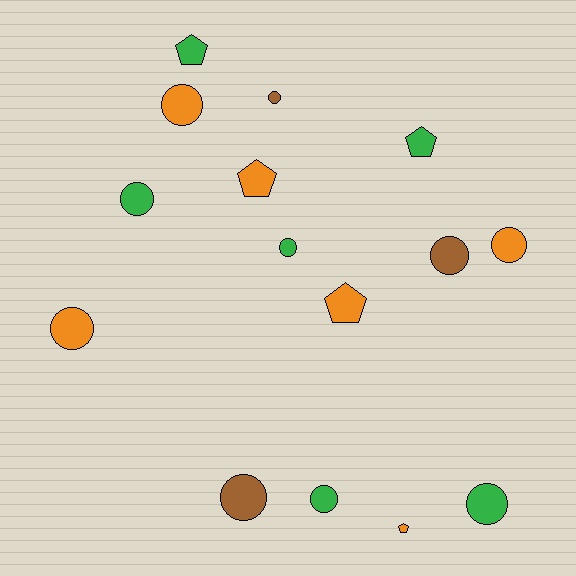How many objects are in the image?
There are 15 objects.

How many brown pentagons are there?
There are no brown pentagons.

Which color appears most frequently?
Green, with 6 objects.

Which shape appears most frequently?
Circle, with 10 objects.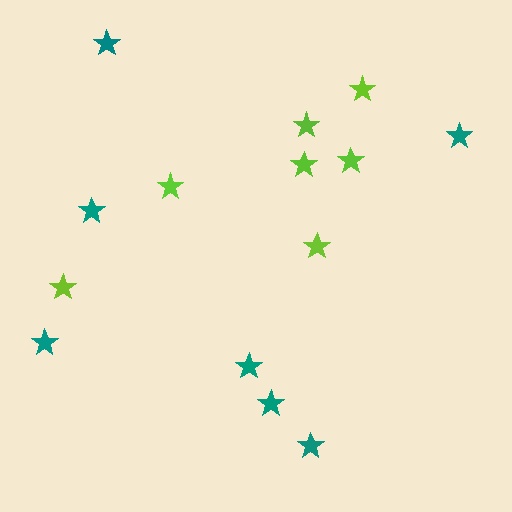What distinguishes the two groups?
There are 2 groups: one group of teal stars (7) and one group of lime stars (7).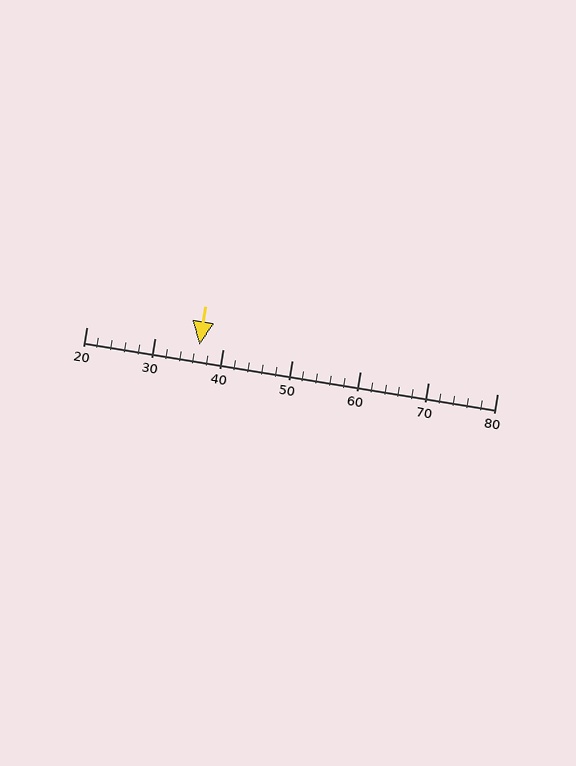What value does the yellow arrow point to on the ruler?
The yellow arrow points to approximately 36.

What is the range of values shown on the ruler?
The ruler shows values from 20 to 80.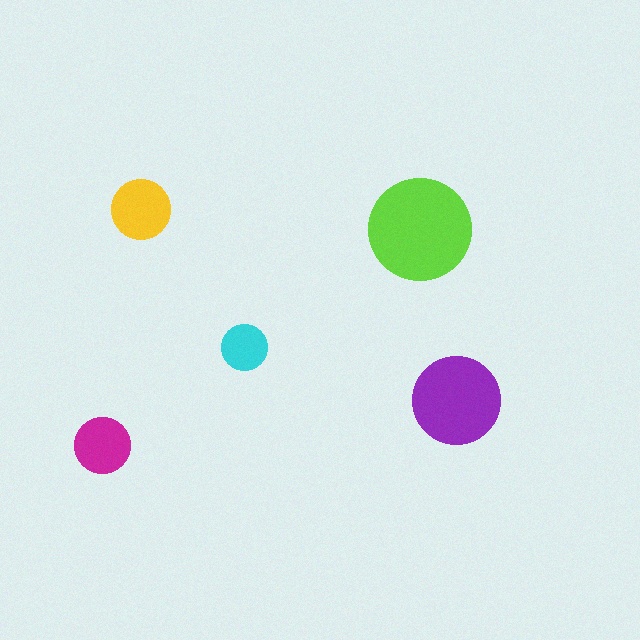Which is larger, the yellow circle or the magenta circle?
The yellow one.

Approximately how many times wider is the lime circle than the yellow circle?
About 1.5 times wider.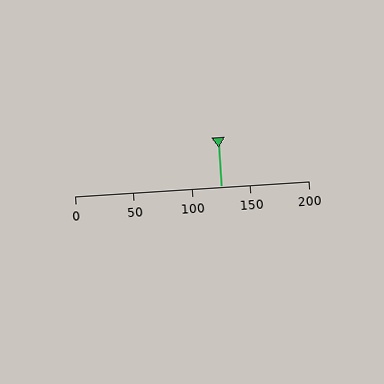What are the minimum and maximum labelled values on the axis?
The axis runs from 0 to 200.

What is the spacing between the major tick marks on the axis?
The major ticks are spaced 50 apart.